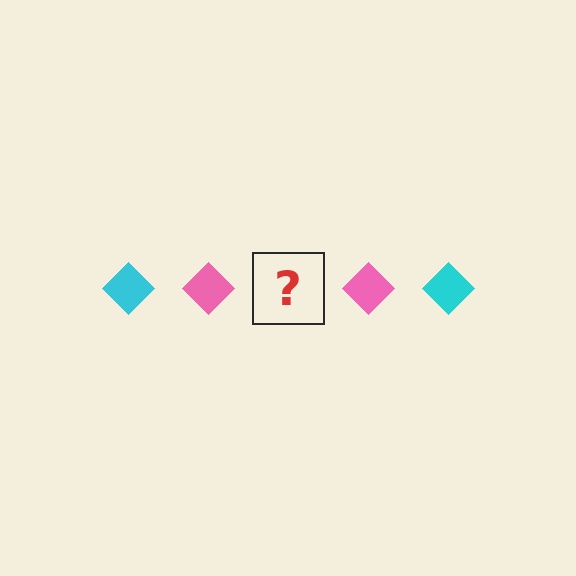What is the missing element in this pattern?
The missing element is a cyan diamond.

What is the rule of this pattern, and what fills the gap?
The rule is that the pattern cycles through cyan, pink diamonds. The gap should be filled with a cyan diamond.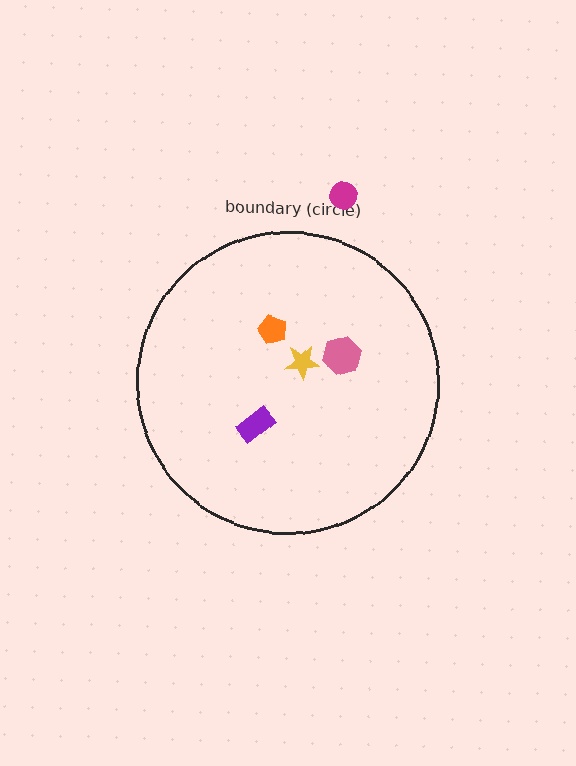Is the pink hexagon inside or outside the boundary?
Inside.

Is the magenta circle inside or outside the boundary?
Outside.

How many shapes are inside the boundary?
4 inside, 1 outside.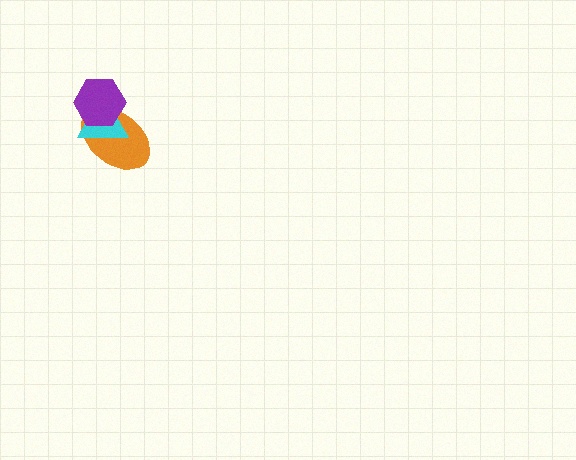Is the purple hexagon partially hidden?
No, no other shape covers it.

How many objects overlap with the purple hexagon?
2 objects overlap with the purple hexagon.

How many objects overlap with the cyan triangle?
2 objects overlap with the cyan triangle.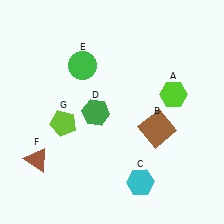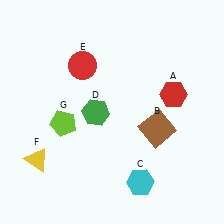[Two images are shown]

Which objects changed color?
A changed from lime to red. E changed from green to red. F changed from brown to yellow.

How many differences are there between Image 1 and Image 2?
There are 3 differences between the two images.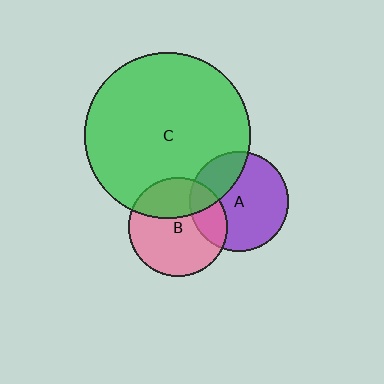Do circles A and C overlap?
Yes.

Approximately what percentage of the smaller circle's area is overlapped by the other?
Approximately 25%.